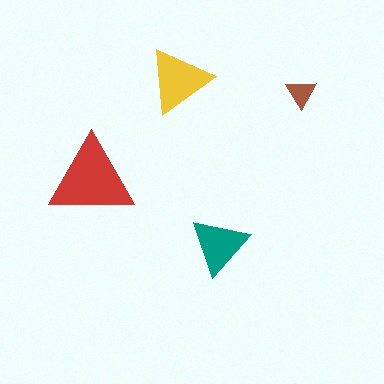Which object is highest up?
The yellow triangle is topmost.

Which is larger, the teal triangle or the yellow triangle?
The yellow one.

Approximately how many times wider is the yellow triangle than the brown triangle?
About 2 times wider.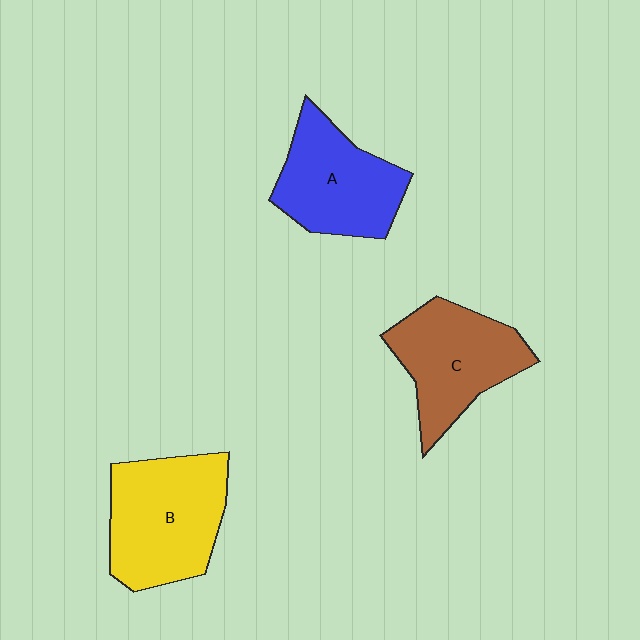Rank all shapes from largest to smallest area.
From largest to smallest: B (yellow), C (brown), A (blue).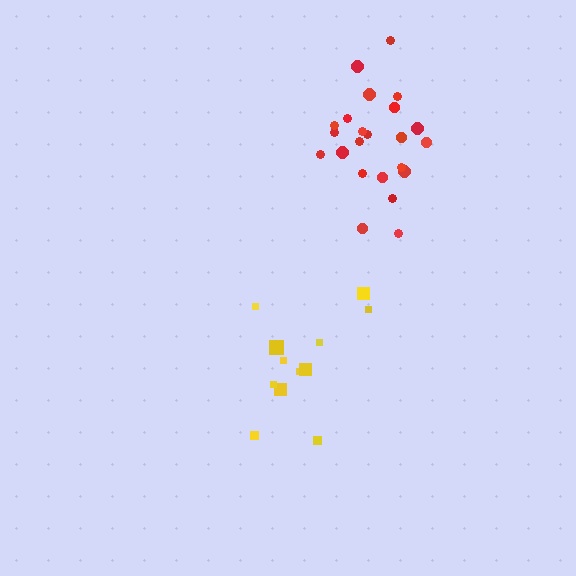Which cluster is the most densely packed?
Red.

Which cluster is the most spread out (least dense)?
Yellow.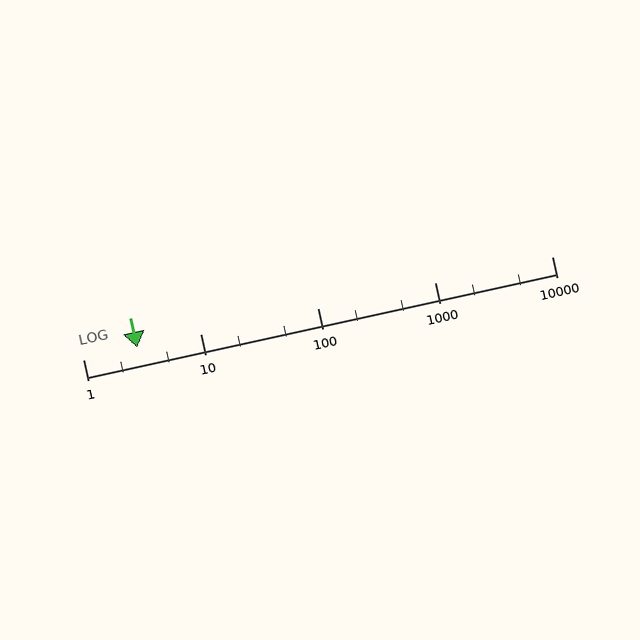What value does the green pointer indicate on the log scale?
The pointer indicates approximately 2.9.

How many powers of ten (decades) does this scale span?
The scale spans 4 decades, from 1 to 10000.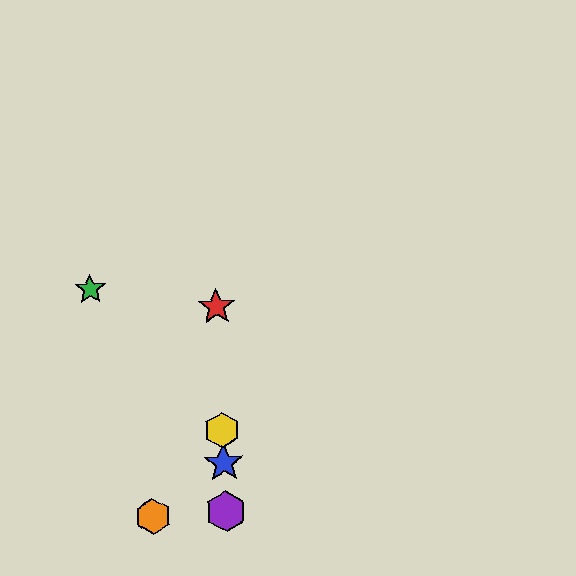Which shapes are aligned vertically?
The red star, the blue star, the yellow hexagon, the purple hexagon are aligned vertically.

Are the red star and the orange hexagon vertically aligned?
No, the red star is at x≈216 and the orange hexagon is at x≈153.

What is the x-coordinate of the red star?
The red star is at x≈216.